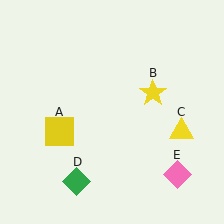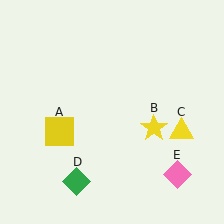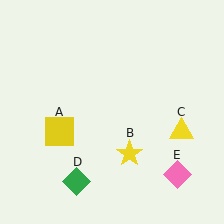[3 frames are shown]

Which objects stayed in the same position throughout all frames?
Yellow square (object A) and yellow triangle (object C) and green diamond (object D) and pink diamond (object E) remained stationary.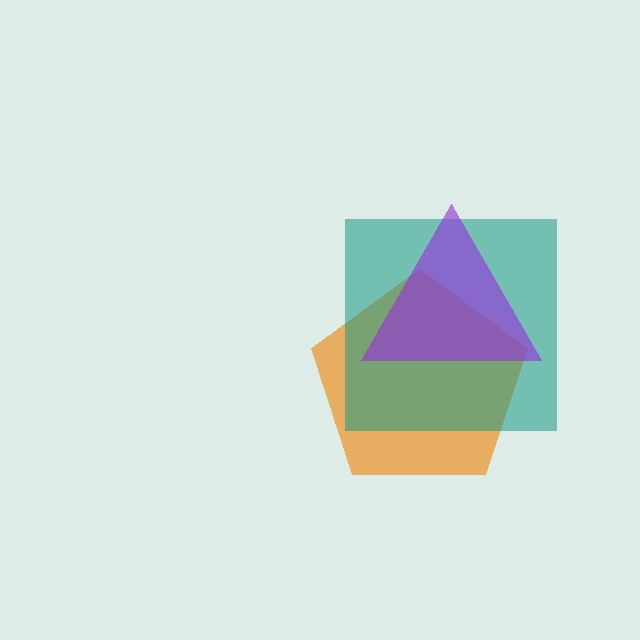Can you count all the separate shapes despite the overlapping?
Yes, there are 3 separate shapes.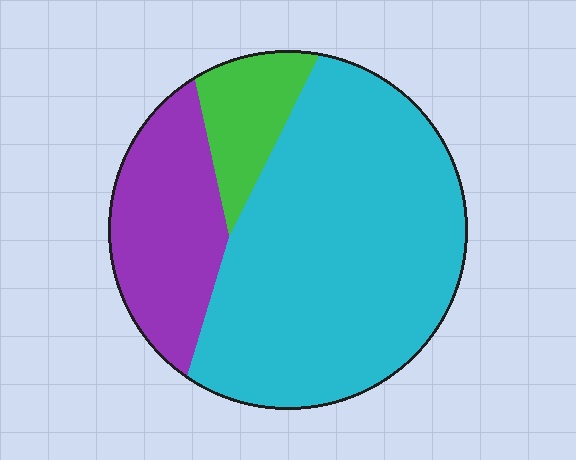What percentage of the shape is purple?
Purple covers 23% of the shape.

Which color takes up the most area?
Cyan, at roughly 65%.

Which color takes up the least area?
Green, at roughly 10%.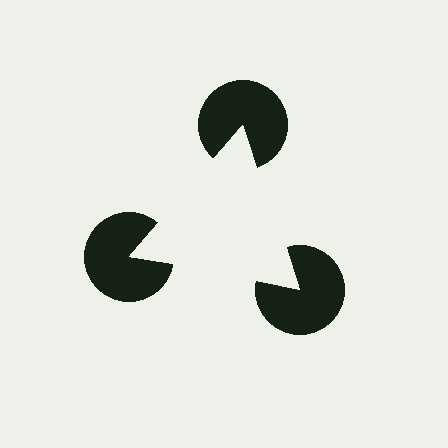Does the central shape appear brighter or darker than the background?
It typically appears slightly brighter than the background, even though no actual brightness change is drawn.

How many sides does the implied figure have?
3 sides.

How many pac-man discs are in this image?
There are 3 — one at each vertex of the illusory triangle.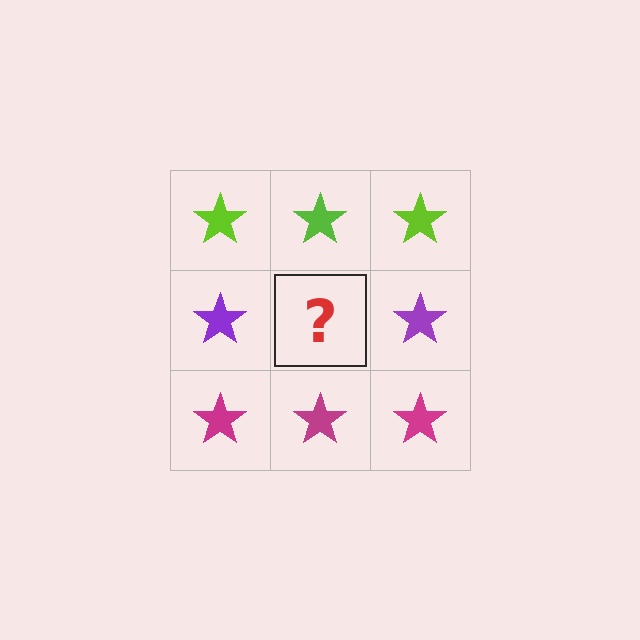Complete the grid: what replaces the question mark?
The question mark should be replaced with a purple star.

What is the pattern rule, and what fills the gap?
The rule is that each row has a consistent color. The gap should be filled with a purple star.